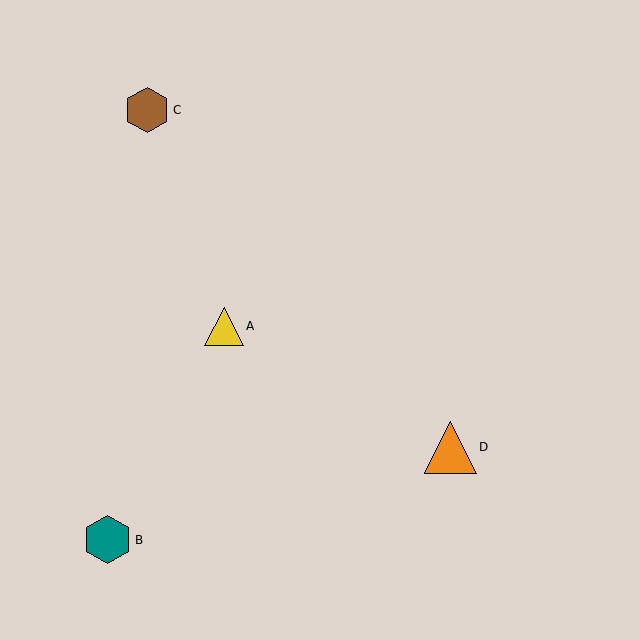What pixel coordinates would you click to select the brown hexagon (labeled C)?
Click at (147, 110) to select the brown hexagon C.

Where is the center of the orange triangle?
The center of the orange triangle is at (451, 447).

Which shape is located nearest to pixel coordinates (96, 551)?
The teal hexagon (labeled B) at (108, 540) is nearest to that location.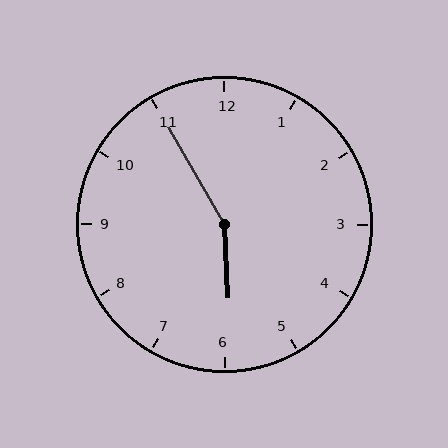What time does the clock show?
5:55.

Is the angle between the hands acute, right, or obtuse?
It is obtuse.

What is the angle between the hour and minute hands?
Approximately 152 degrees.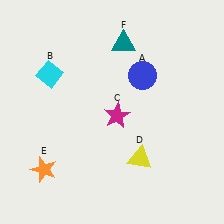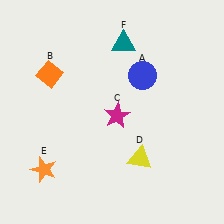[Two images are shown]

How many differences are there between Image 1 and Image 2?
There is 1 difference between the two images.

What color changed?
The diamond (B) changed from cyan in Image 1 to orange in Image 2.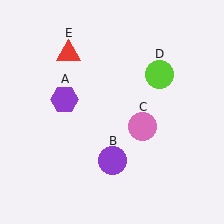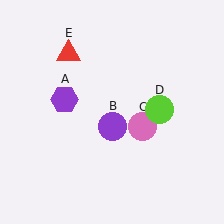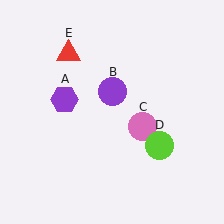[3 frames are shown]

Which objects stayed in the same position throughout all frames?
Purple hexagon (object A) and pink circle (object C) and red triangle (object E) remained stationary.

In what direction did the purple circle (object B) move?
The purple circle (object B) moved up.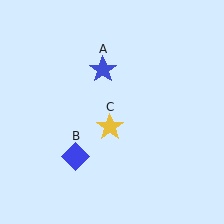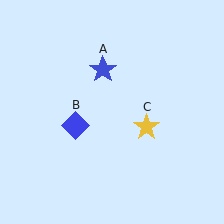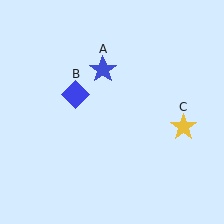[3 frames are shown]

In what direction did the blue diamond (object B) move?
The blue diamond (object B) moved up.